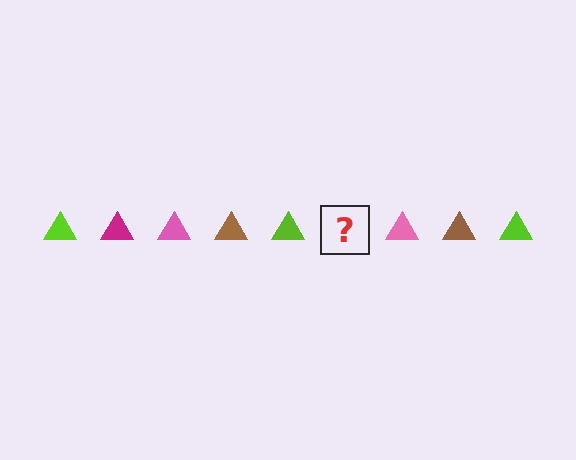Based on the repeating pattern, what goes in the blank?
The blank should be a magenta triangle.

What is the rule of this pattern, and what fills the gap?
The rule is that the pattern cycles through lime, magenta, pink, brown triangles. The gap should be filled with a magenta triangle.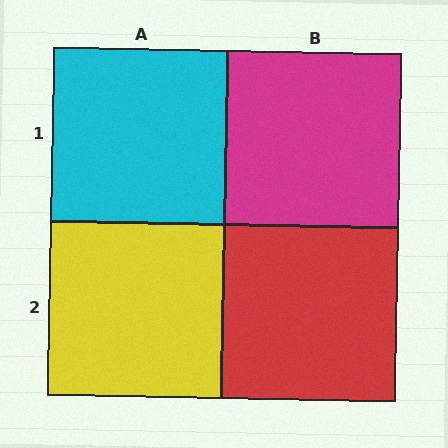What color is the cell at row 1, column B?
Magenta.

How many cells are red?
1 cell is red.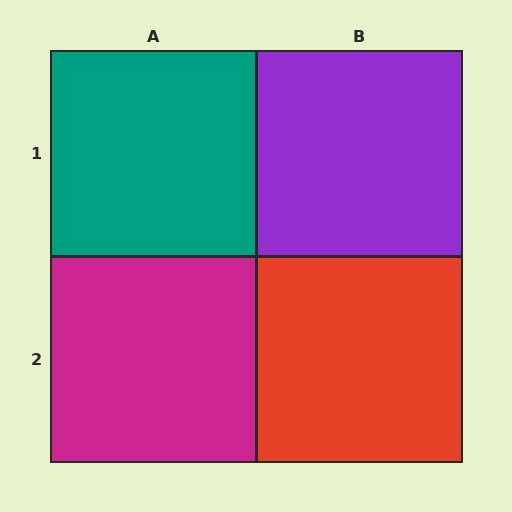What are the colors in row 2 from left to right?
Magenta, red.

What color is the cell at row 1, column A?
Teal.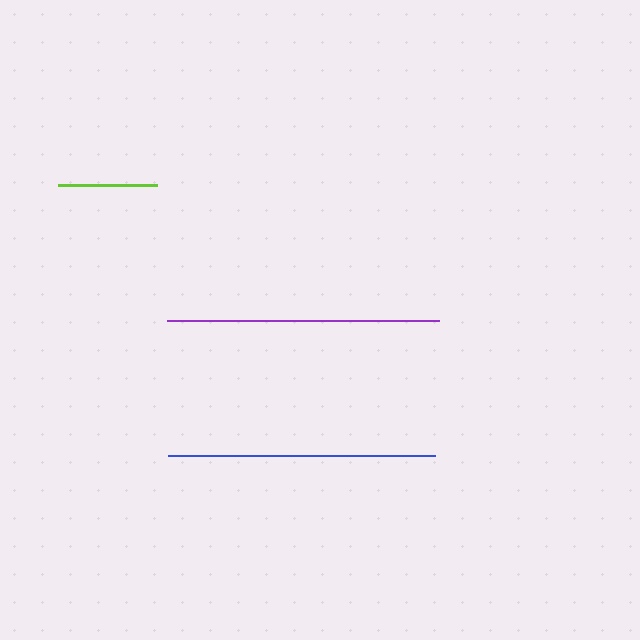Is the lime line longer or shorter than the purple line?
The purple line is longer than the lime line.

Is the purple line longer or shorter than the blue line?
The purple line is longer than the blue line.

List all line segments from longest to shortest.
From longest to shortest: purple, blue, lime.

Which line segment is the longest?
The purple line is the longest at approximately 272 pixels.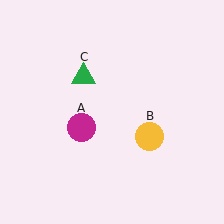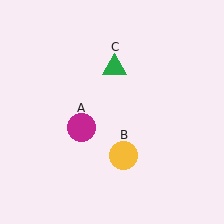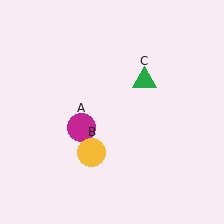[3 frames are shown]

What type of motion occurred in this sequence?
The yellow circle (object B), green triangle (object C) rotated clockwise around the center of the scene.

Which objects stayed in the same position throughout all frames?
Magenta circle (object A) remained stationary.